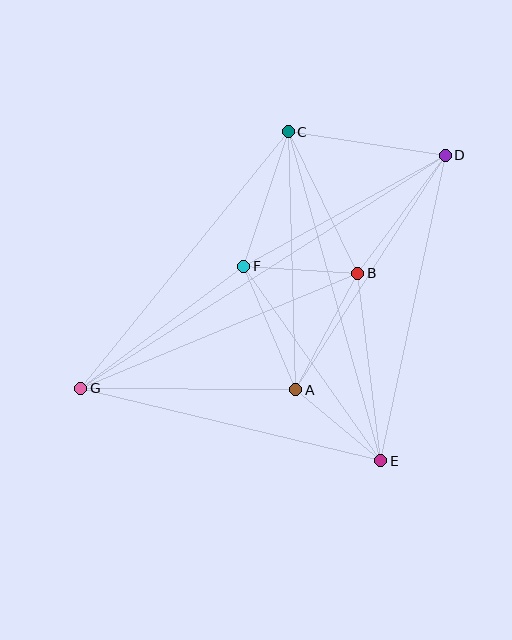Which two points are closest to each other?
Points A and E are closest to each other.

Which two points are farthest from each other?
Points D and G are farthest from each other.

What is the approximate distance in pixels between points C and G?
The distance between C and G is approximately 330 pixels.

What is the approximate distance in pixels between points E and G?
The distance between E and G is approximately 309 pixels.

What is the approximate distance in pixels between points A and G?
The distance between A and G is approximately 215 pixels.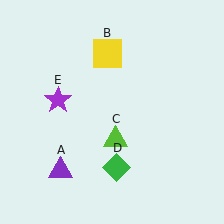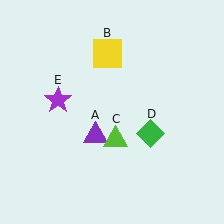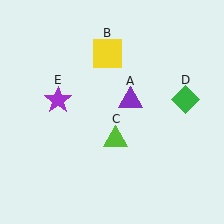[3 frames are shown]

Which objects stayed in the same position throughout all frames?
Yellow square (object B) and lime triangle (object C) and purple star (object E) remained stationary.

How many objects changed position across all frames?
2 objects changed position: purple triangle (object A), green diamond (object D).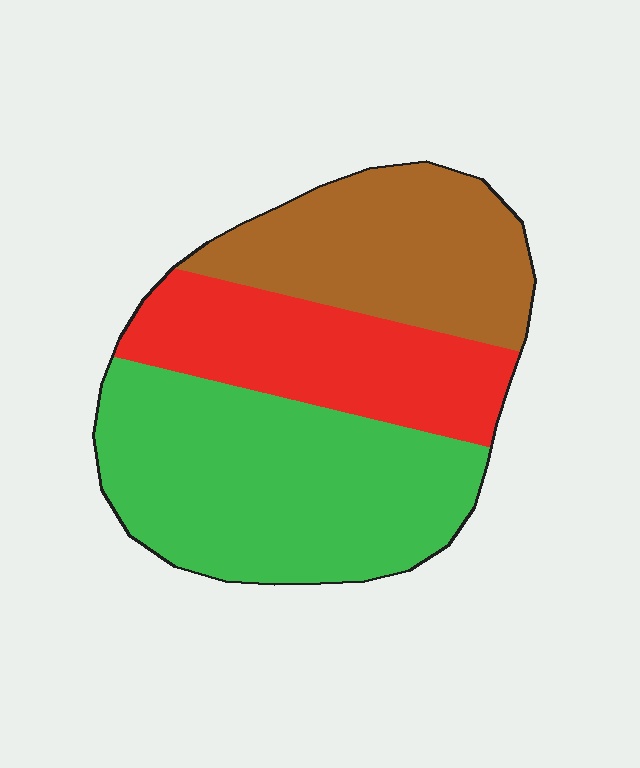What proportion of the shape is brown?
Brown takes up about one quarter (1/4) of the shape.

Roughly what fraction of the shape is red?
Red covers roughly 25% of the shape.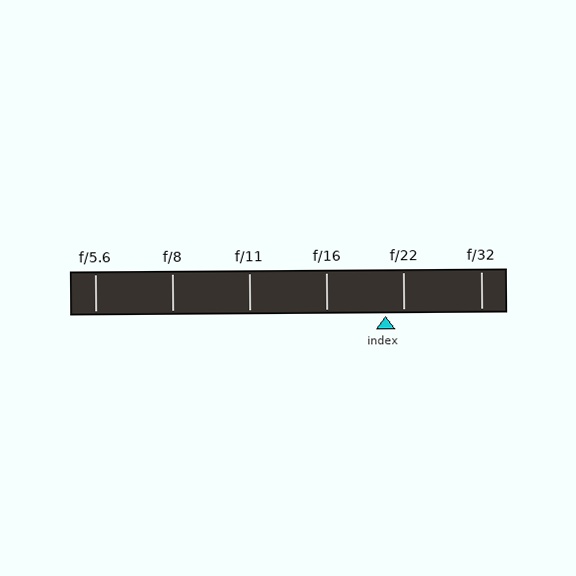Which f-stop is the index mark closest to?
The index mark is closest to f/22.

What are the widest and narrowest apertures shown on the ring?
The widest aperture shown is f/5.6 and the narrowest is f/32.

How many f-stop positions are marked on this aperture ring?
There are 6 f-stop positions marked.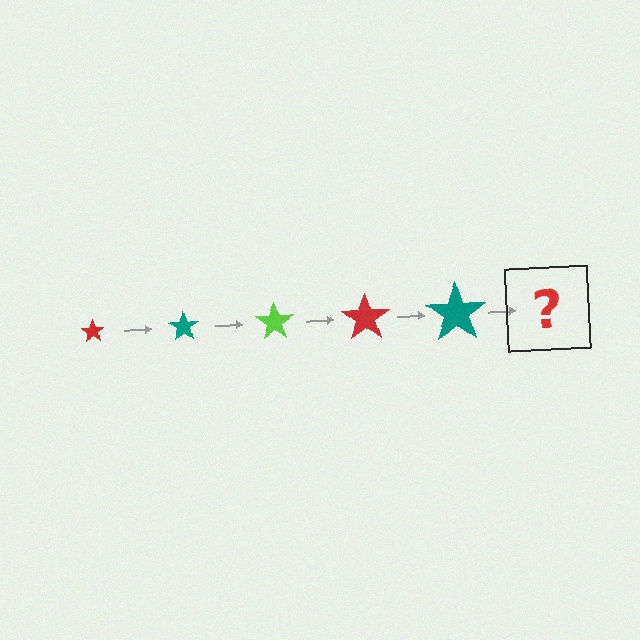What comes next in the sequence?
The next element should be a lime star, larger than the previous one.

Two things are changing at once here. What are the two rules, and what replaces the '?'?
The two rules are that the star grows larger each step and the color cycles through red, teal, and lime. The '?' should be a lime star, larger than the previous one.